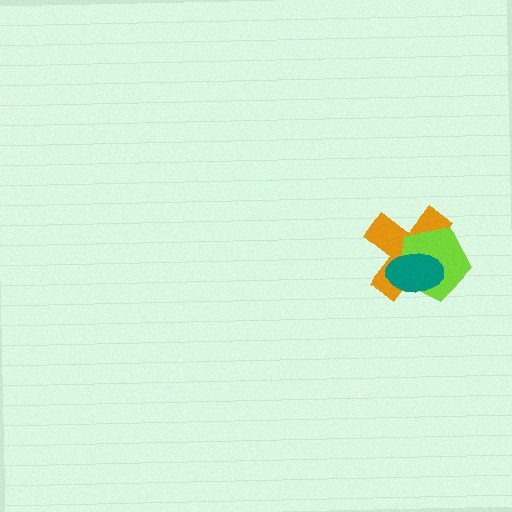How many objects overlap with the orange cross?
2 objects overlap with the orange cross.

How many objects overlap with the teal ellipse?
2 objects overlap with the teal ellipse.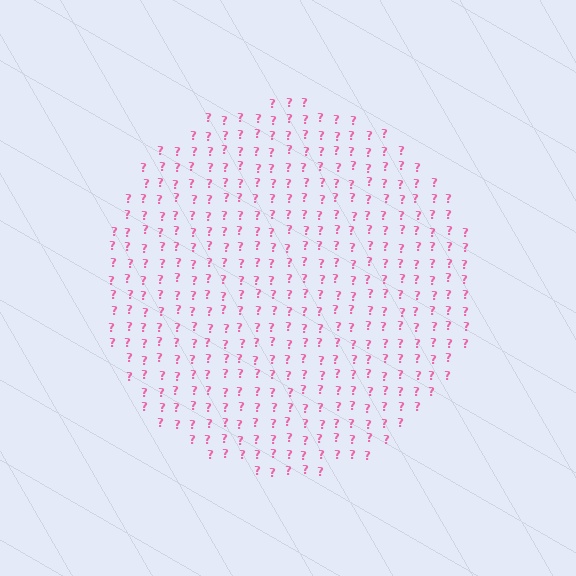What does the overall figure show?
The overall figure shows a circle.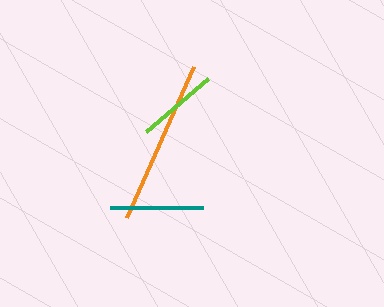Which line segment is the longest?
The orange line is the longest at approximately 166 pixels.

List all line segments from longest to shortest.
From longest to shortest: orange, teal, lime.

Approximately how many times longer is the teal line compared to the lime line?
The teal line is approximately 1.1 times the length of the lime line.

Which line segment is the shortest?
The lime line is the shortest at approximately 81 pixels.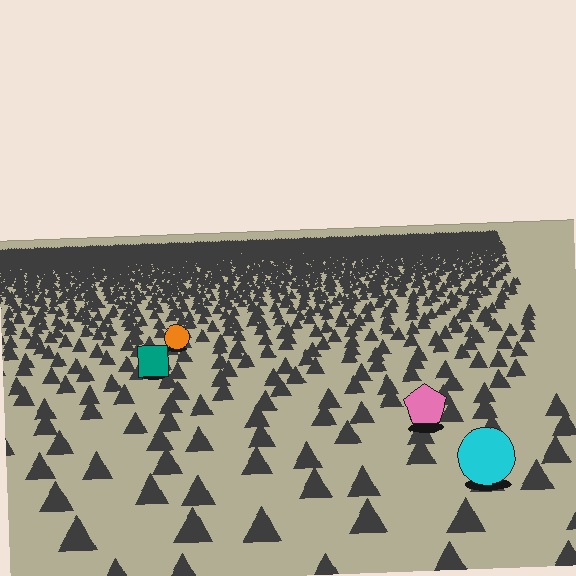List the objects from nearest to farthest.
From nearest to farthest: the cyan circle, the pink pentagon, the teal square, the orange circle.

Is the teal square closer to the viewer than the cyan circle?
No. The cyan circle is closer — you can tell from the texture gradient: the ground texture is coarser near it.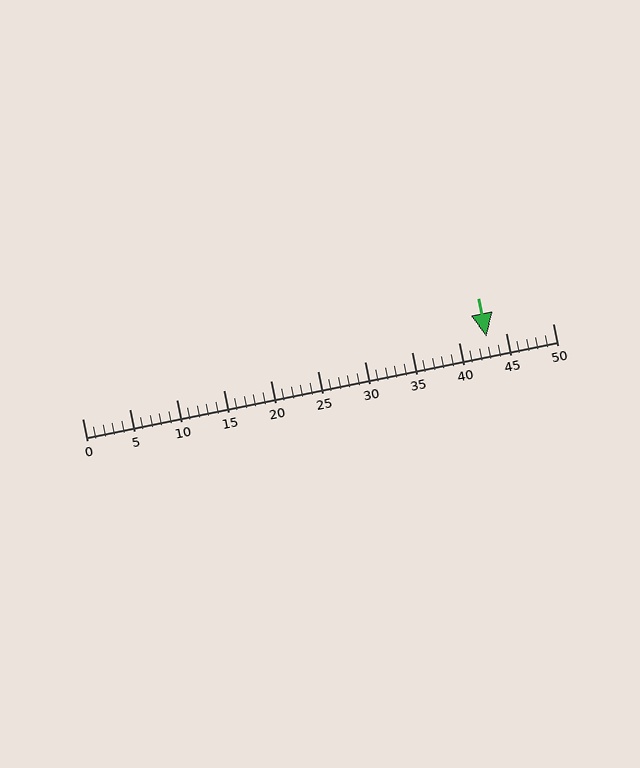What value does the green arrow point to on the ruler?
The green arrow points to approximately 43.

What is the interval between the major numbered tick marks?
The major tick marks are spaced 5 units apart.